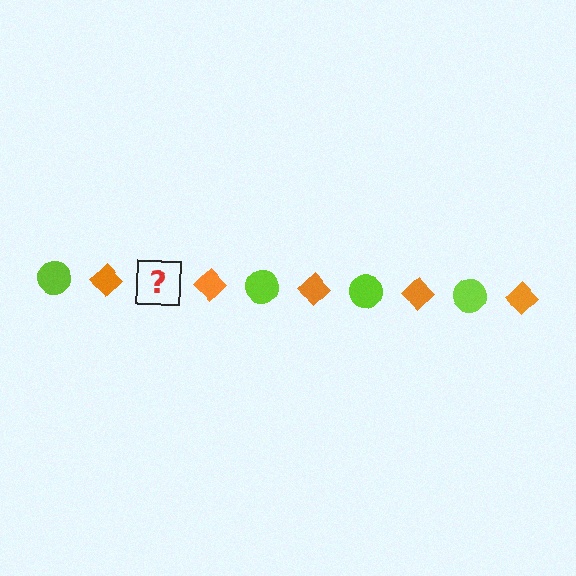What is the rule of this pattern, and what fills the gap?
The rule is that the pattern alternates between lime circle and orange diamond. The gap should be filled with a lime circle.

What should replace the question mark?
The question mark should be replaced with a lime circle.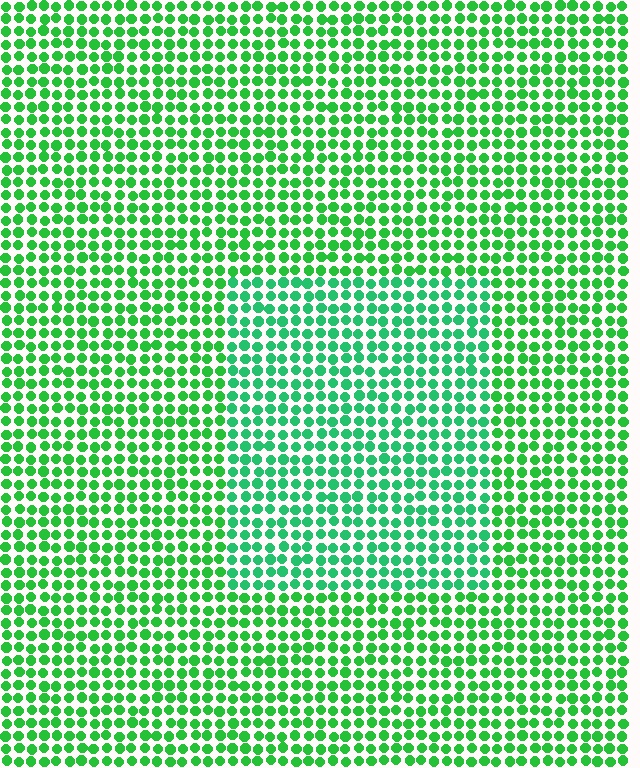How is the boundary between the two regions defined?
The boundary is defined purely by a slight shift in hue (about 20 degrees). Spacing, size, and orientation are identical on both sides.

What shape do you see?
I see a rectangle.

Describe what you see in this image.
The image is filled with small green elements in a uniform arrangement. A rectangle-shaped region is visible where the elements are tinted to a slightly different hue, forming a subtle color boundary.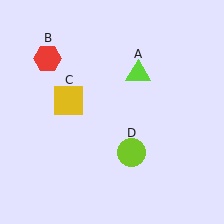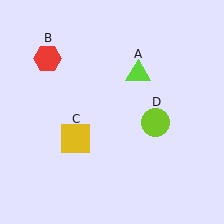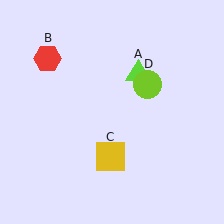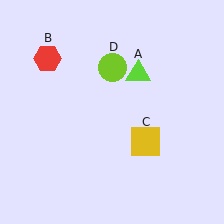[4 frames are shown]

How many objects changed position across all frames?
2 objects changed position: yellow square (object C), lime circle (object D).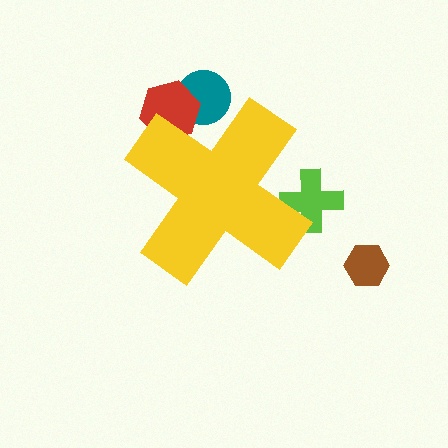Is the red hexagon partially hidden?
Yes, the red hexagon is partially hidden behind the yellow cross.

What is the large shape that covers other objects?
A yellow cross.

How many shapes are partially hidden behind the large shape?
3 shapes are partially hidden.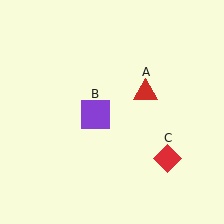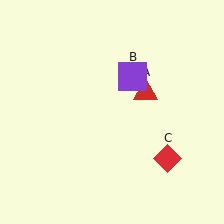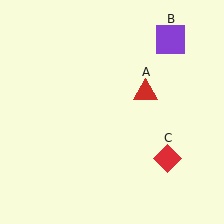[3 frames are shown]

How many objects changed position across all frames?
1 object changed position: purple square (object B).